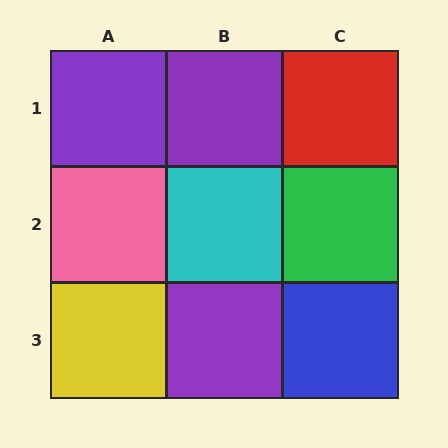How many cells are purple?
3 cells are purple.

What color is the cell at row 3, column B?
Purple.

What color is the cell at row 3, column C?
Blue.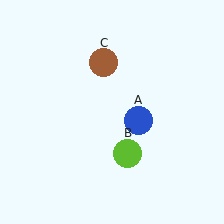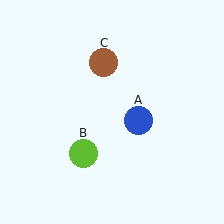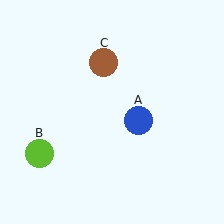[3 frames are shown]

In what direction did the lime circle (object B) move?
The lime circle (object B) moved left.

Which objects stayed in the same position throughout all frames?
Blue circle (object A) and brown circle (object C) remained stationary.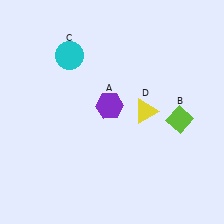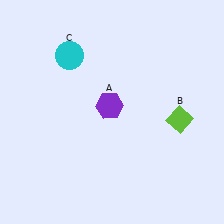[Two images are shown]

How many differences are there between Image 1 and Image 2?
There is 1 difference between the two images.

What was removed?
The yellow triangle (D) was removed in Image 2.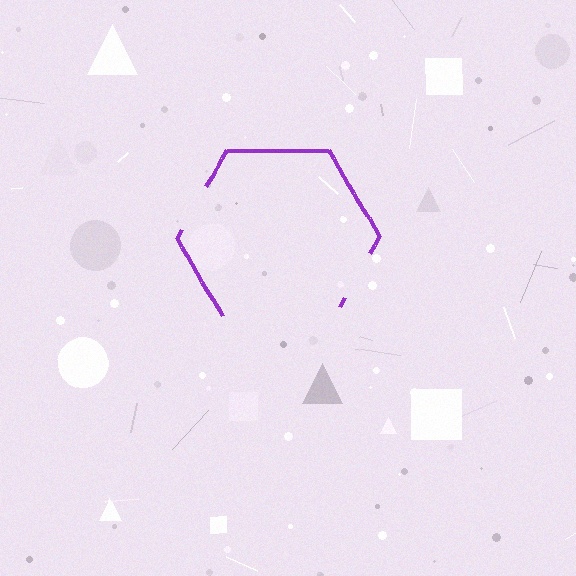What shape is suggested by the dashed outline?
The dashed outline suggests a hexagon.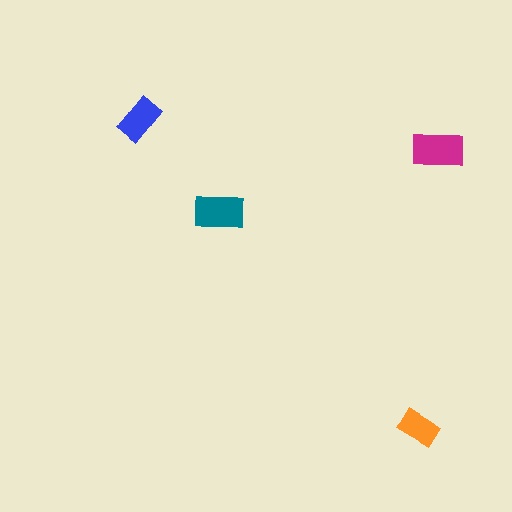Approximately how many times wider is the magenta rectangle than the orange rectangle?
About 1.5 times wider.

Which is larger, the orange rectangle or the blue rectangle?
The blue one.